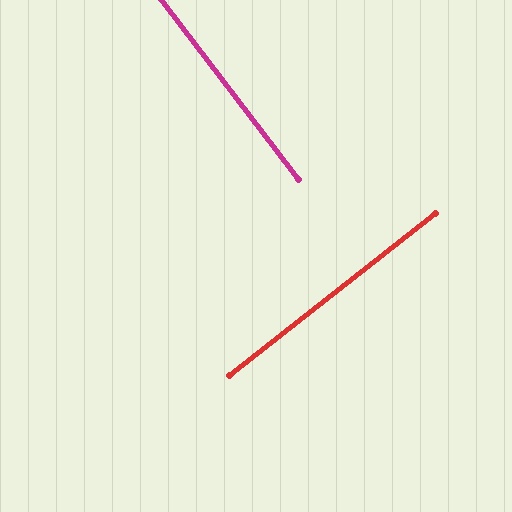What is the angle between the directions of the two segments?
Approximately 89 degrees.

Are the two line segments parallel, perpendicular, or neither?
Perpendicular — they meet at approximately 89°.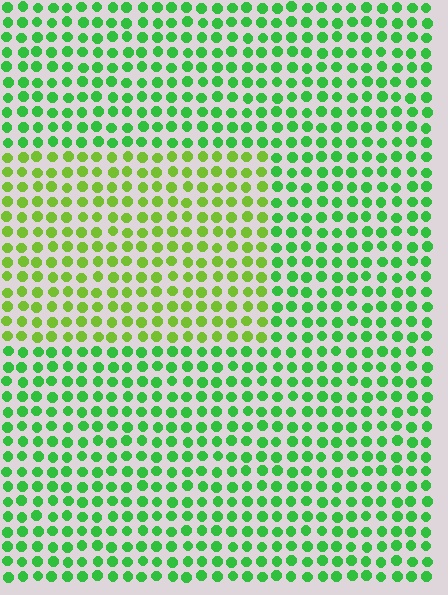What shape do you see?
I see a rectangle.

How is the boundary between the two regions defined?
The boundary is defined purely by a slight shift in hue (about 34 degrees). Spacing, size, and orientation are identical on both sides.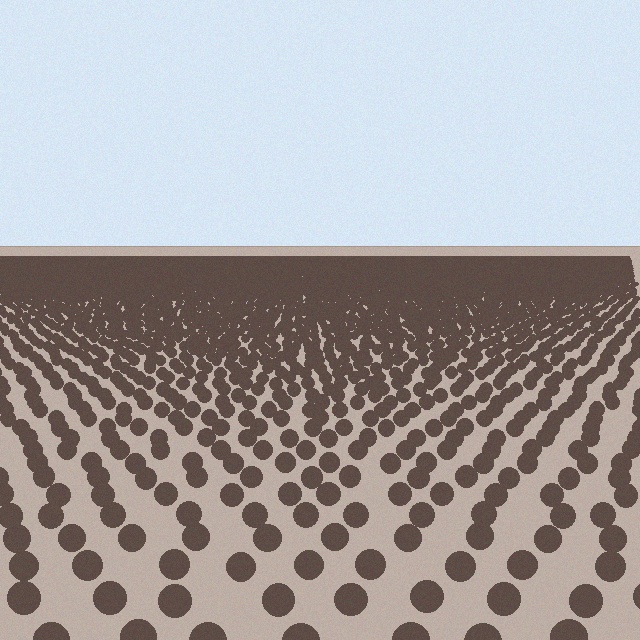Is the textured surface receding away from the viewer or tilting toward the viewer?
The surface is receding away from the viewer. Texture elements get smaller and denser toward the top.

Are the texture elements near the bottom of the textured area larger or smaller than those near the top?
Larger. Near the bottom, elements are closer to the viewer and appear at a bigger on-screen size.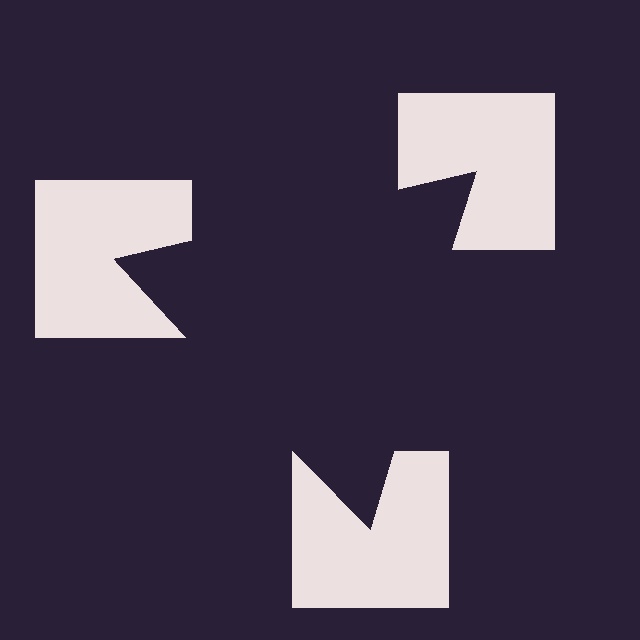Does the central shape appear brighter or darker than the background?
It typically appears slightly darker than the background, even though no actual brightness change is drawn.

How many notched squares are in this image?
There are 3 — one at each vertex of the illusory triangle.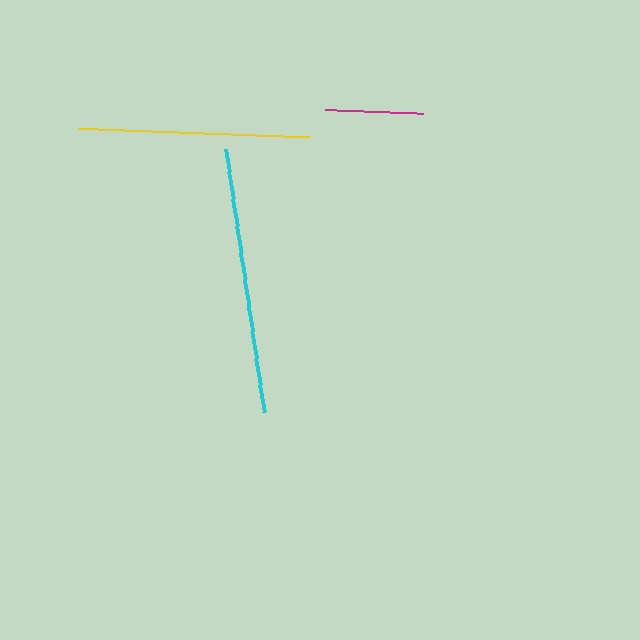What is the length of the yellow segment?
The yellow segment is approximately 232 pixels long.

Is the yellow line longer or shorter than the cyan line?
The cyan line is longer than the yellow line.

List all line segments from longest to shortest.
From longest to shortest: cyan, yellow, magenta.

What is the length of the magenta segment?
The magenta segment is approximately 98 pixels long.